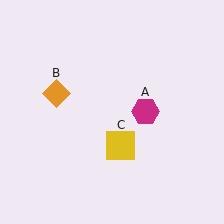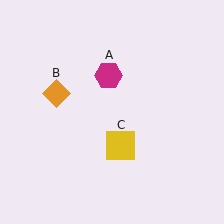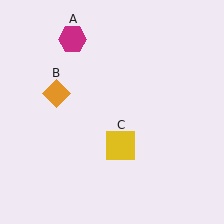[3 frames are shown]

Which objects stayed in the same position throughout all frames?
Orange diamond (object B) and yellow square (object C) remained stationary.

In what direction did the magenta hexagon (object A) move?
The magenta hexagon (object A) moved up and to the left.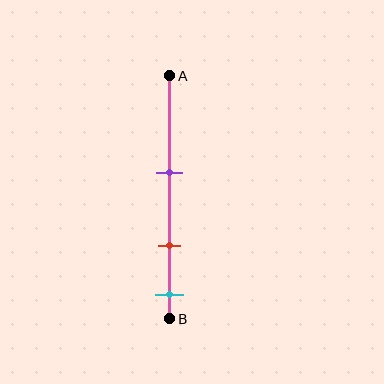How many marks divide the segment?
There are 3 marks dividing the segment.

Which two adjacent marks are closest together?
The red and cyan marks are the closest adjacent pair.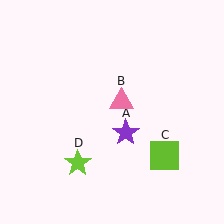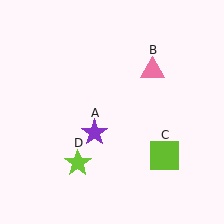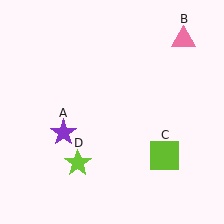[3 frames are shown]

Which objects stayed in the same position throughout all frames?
Lime square (object C) and lime star (object D) remained stationary.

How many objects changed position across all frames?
2 objects changed position: purple star (object A), pink triangle (object B).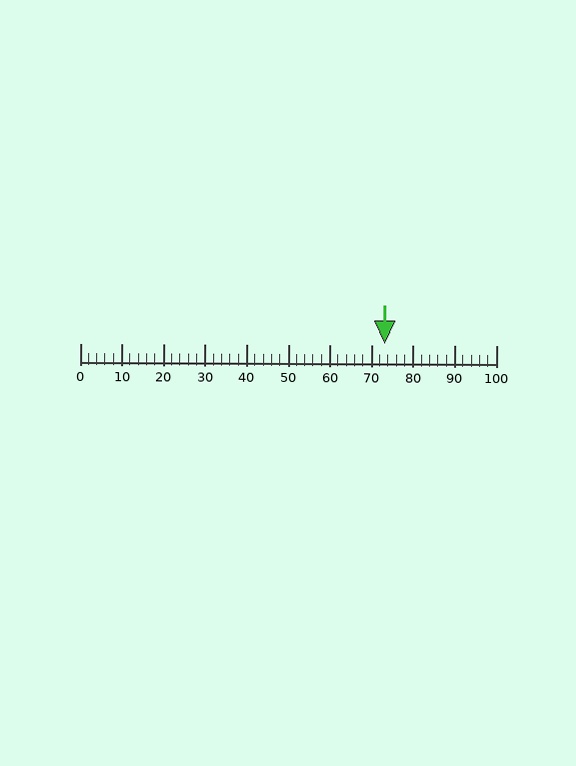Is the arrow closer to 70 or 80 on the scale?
The arrow is closer to 70.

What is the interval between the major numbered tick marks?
The major tick marks are spaced 10 units apart.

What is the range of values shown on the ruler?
The ruler shows values from 0 to 100.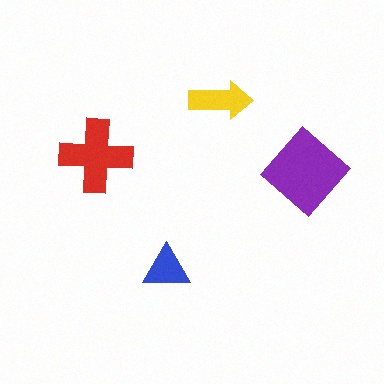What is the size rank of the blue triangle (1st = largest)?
4th.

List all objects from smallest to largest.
The blue triangle, the yellow arrow, the red cross, the purple diamond.